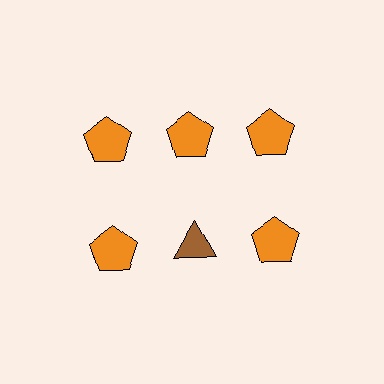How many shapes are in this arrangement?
There are 6 shapes arranged in a grid pattern.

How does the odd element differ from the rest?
It differs in both color (brown instead of orange) and shape (triangle instead of pentagon).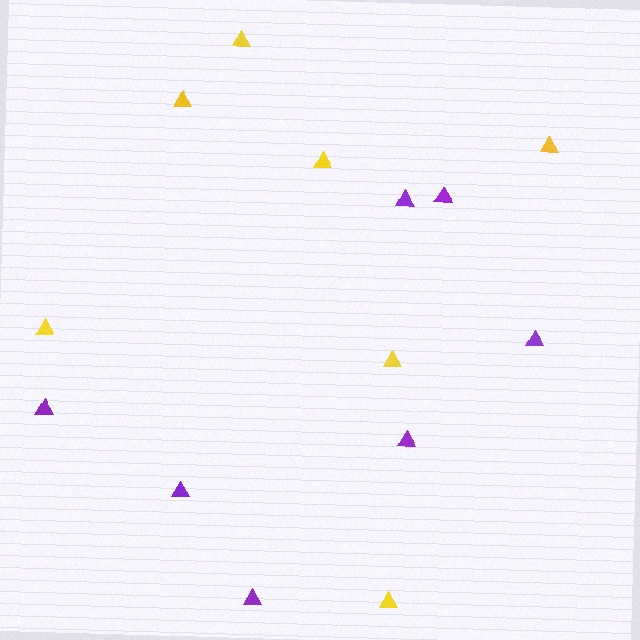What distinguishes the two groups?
There are 2 groups: one group of purple triangles (7) and one group of yellow triangles (7).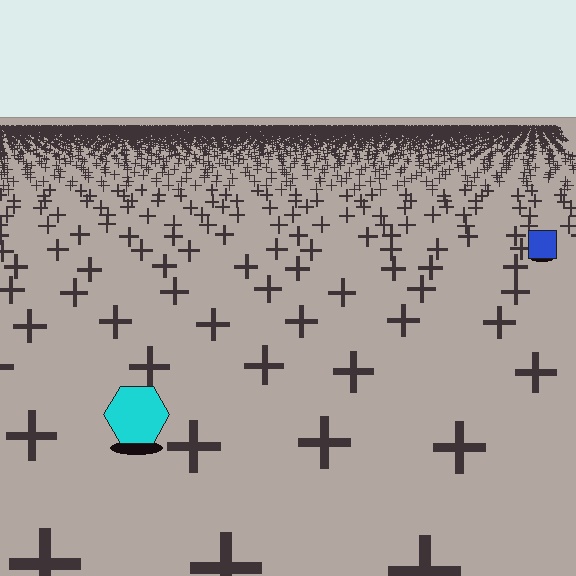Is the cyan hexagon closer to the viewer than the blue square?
Yes. The cyan hexagon is closer — you can tell from the texture gradient: the ground texture is coarser near it.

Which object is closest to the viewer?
The cyan hexagon is closest. The texture marks near it are larger and more spread out.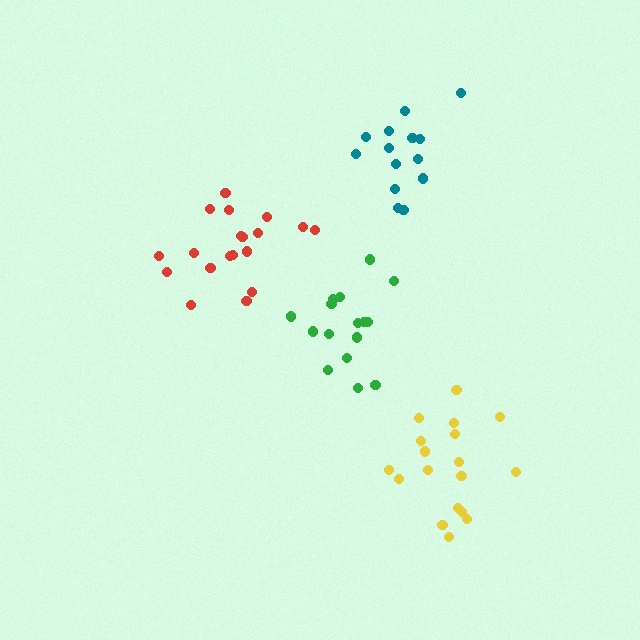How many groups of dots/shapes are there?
There are 4 groups.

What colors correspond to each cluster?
The clusters are colored: yellow, red, teal, green.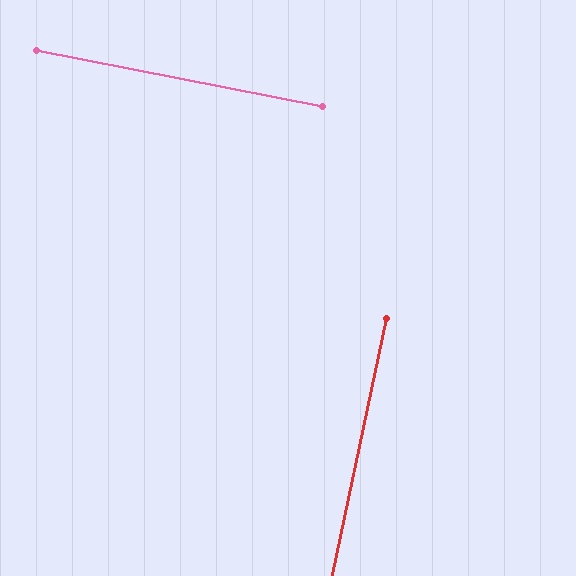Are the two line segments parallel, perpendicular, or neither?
Perpendicular — they meet at approximately 89°.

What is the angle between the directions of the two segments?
Approximately 89 degrees.